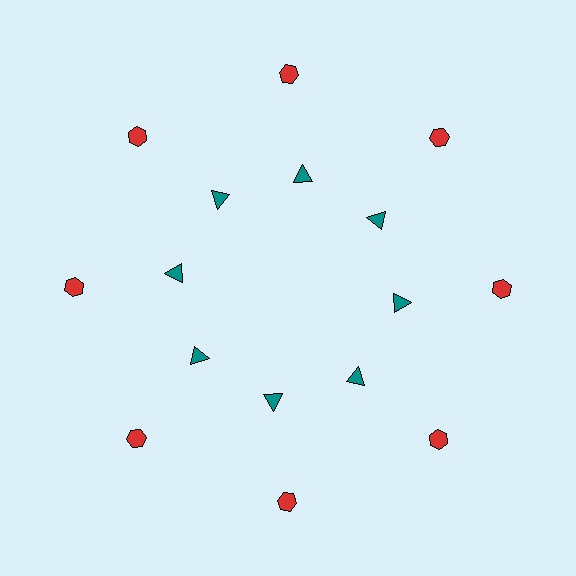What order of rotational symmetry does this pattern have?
This pattern has 8-fold rotational symmetry.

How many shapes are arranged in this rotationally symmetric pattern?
There are 16 shapes, arranged in 8 groups of 2.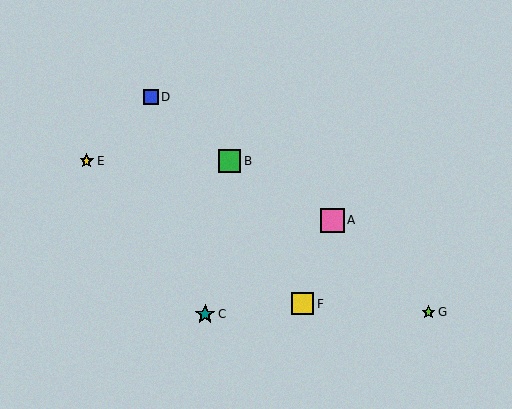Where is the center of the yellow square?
The center of the yellow square is at (303, 304).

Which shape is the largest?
The pink square (labeled A) is the largest.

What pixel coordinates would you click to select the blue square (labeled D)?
Click at (151, 97) to select the blue square D.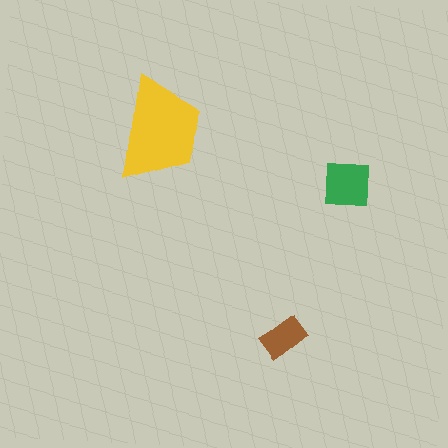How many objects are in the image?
There are 3 objects in the image.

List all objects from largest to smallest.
The yellow trapezoid, the green square, the brown rectangle.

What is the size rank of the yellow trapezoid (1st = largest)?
1st.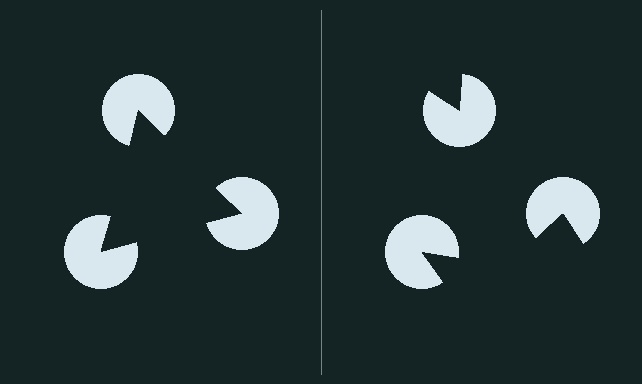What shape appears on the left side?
An illusory triangle.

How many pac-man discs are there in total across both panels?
6 — 3 on each side.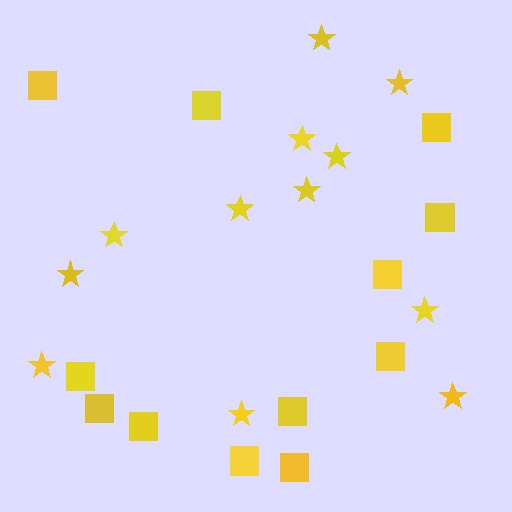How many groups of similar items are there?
There are 2 groups: one group of stars (12) and one group of squares (12).